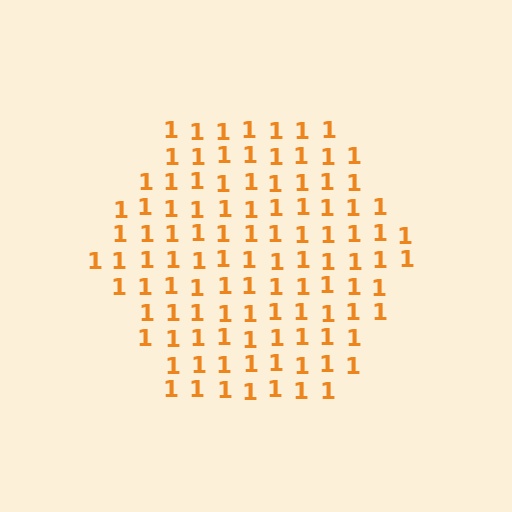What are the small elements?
The small elements are digit 1's.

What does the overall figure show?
The overall figure shows a hexagon.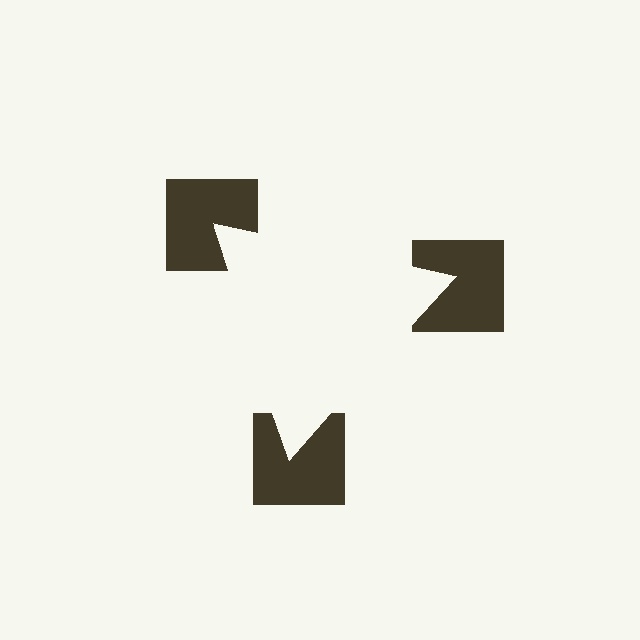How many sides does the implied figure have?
3 sides.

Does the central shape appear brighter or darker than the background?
It typically appears slightly brighter than the background, even though no actual brightness change is drawn.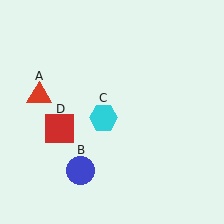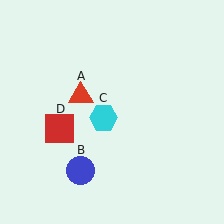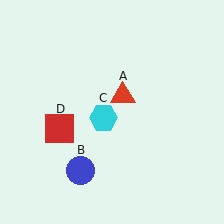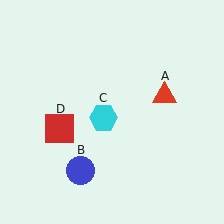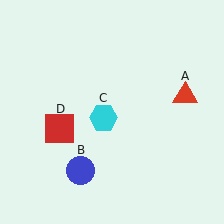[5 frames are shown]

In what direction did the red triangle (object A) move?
The red triangle (object A) moved right.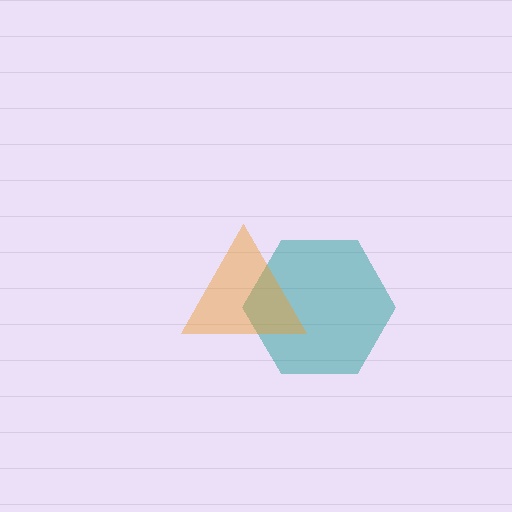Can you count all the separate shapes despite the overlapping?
Yes, there are 2 separate shapes.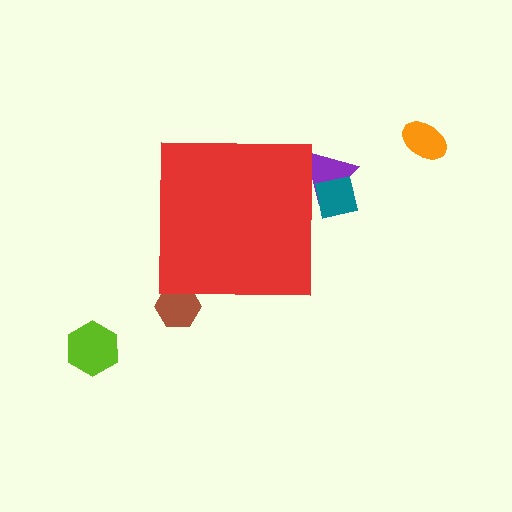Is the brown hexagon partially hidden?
Yes, the brown hexagon is partially hidden behind the red square.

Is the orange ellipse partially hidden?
No, the orange ellipse is fully visible.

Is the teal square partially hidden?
Yes, the teal square is partially hidden behind the red square.